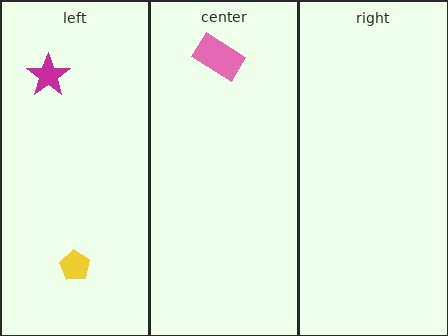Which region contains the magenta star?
The left region.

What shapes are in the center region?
The pink rectangle.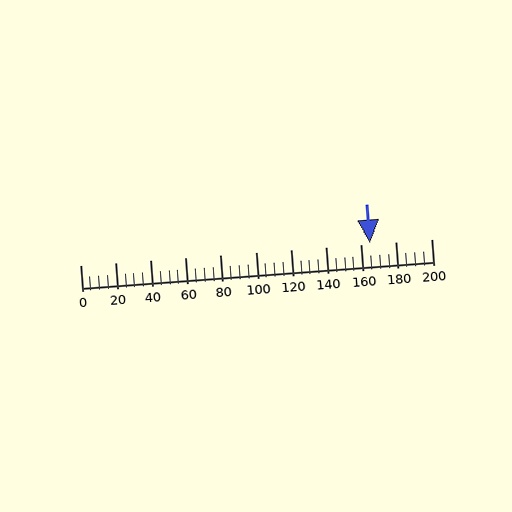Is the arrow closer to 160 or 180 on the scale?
The arrow is closer to 160.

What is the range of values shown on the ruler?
The ruler shows values from 0 to 200.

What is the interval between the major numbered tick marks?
The major tick marks are spaced 20 units apart.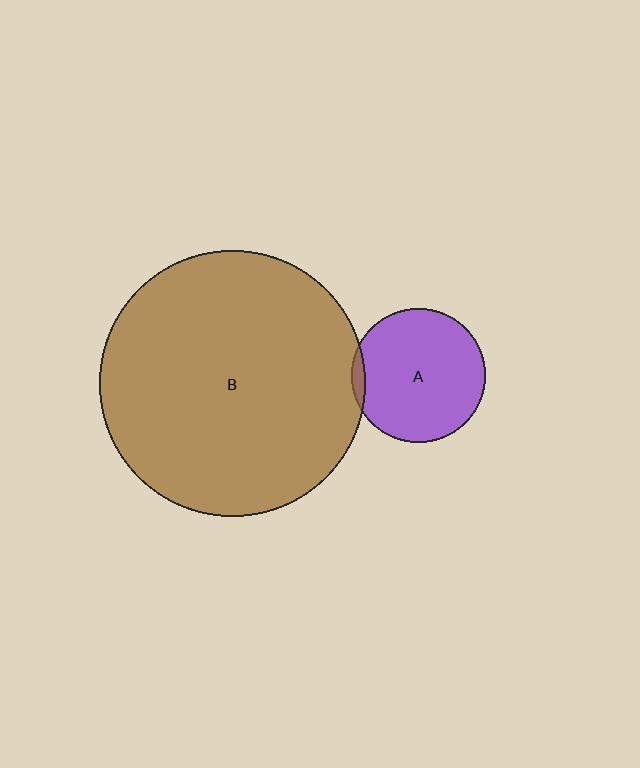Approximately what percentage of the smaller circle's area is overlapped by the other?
Approximately 5%.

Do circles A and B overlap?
Yes.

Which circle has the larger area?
Circle B (brown).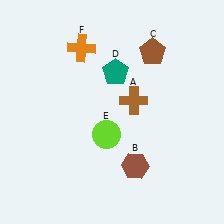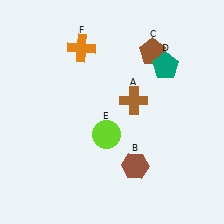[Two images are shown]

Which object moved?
The teal pentagon (D) moved right.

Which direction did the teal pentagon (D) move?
The teal pentagon (D) moved right.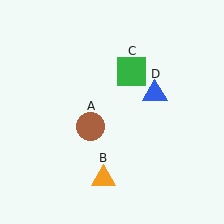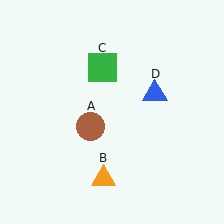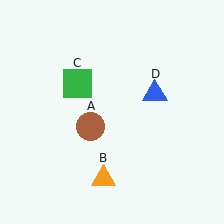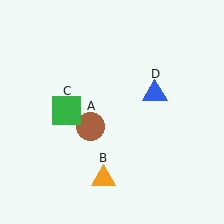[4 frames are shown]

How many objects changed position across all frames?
1 object changed position: green square (object C).